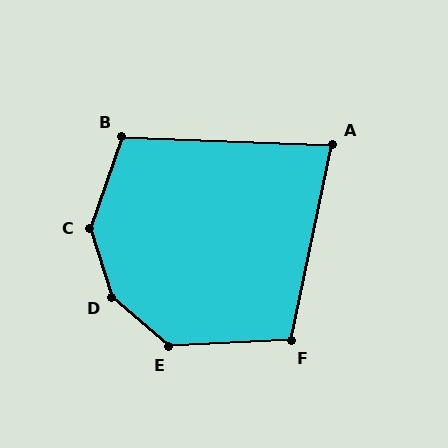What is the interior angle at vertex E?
Approximately 136 degrees (obtuse).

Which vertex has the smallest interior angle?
A, at approximately 80 degrees.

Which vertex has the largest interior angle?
D, at approximately 148 degrees.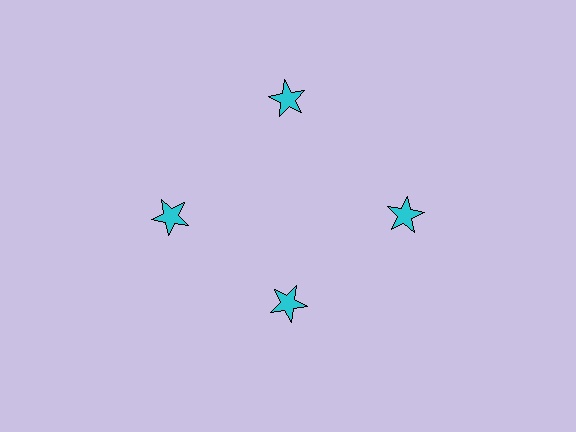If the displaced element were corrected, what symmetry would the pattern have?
It would have 4-fold rotational symmetry — the pattern would map onto itself every 90 degrees.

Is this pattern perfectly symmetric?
No. The 4 cyan stars are arranged in a ring, but one element near the 6 o'clock position is pulled inward toward the center, breaking the 4-fold rotational symmetry.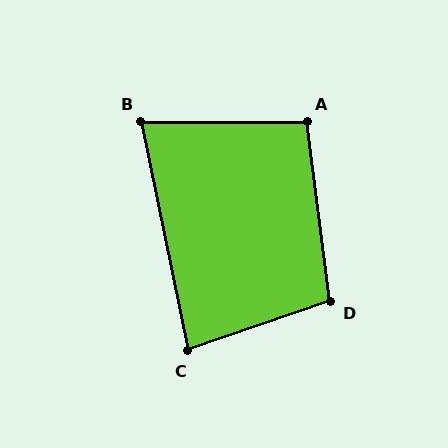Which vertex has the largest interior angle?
D, at approximately 101 degrees.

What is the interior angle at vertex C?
Approximately 83 degrees (acute).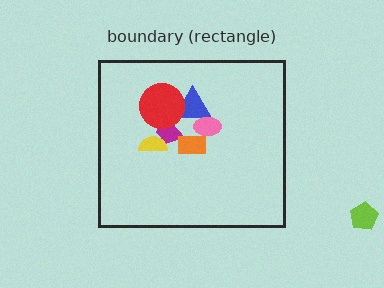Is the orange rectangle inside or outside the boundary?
Inside.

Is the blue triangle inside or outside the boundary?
Inside.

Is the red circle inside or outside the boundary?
Inside.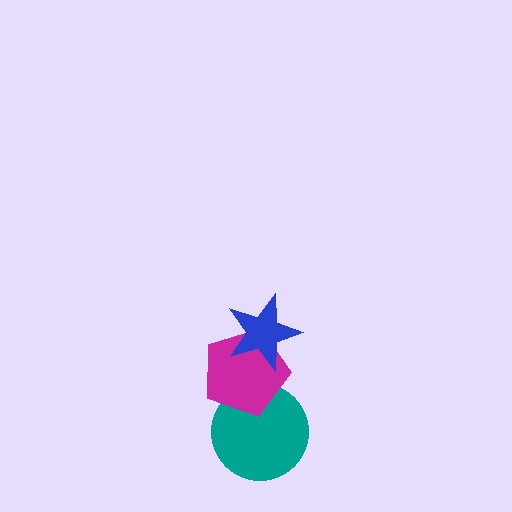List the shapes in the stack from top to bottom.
From top to bottom: the blue star, the magenta pentagon, the teal circle.